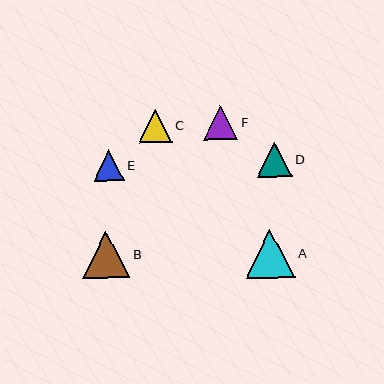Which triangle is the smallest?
Triangle E is the smallest with a size of approximately 30 pixels.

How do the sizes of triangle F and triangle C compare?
Triangle F and triangle C are approximately the same size.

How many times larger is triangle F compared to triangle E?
Triangle F is approximately 1.1 times the size of triangle E.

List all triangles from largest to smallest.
From largest to smallest: A, B, D, F, C, E.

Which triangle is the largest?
Triangle A is the largest with a size of approximately 49 pixels.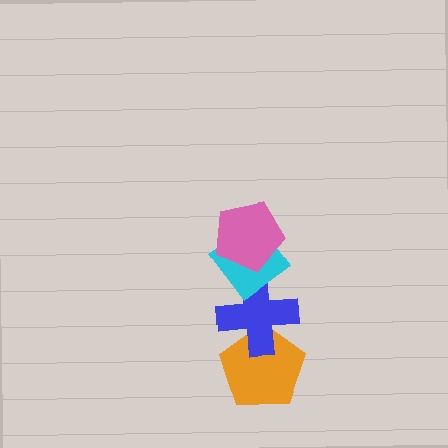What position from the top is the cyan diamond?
The cyan diamond is 2nd from the top.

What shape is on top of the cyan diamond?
The pink pentagon is on top of the cyan diamond.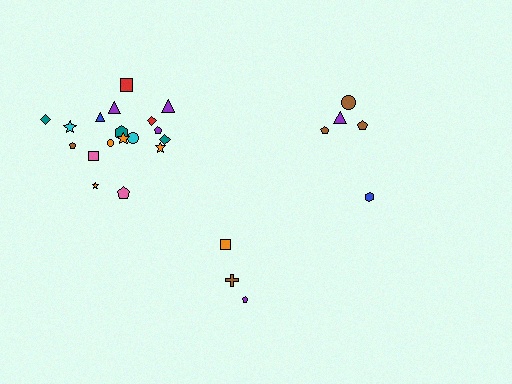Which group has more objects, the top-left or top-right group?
The top-left group.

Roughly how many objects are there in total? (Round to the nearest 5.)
Roughly 25 objects in total.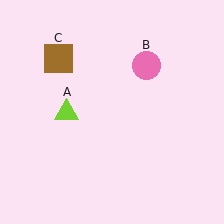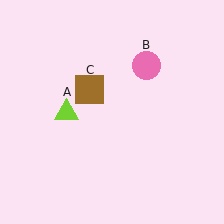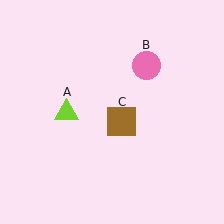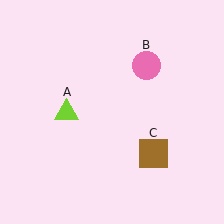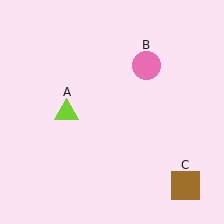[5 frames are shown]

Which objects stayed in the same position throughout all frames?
Lime triangle (object A) and pink circle (object B) remained stationary.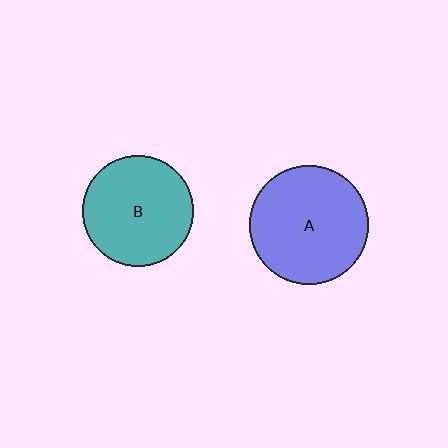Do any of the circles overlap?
No, none of the circles overlap.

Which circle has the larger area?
Circle A (blue).